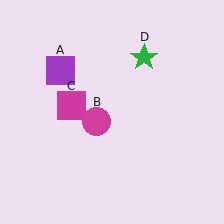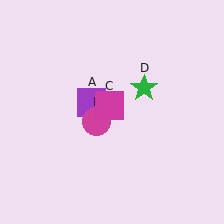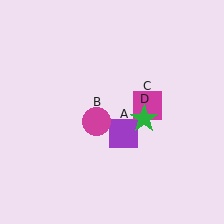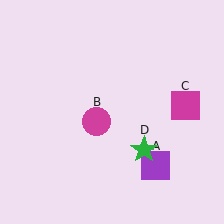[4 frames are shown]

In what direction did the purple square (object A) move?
The purple square (object A) moved down and to the right.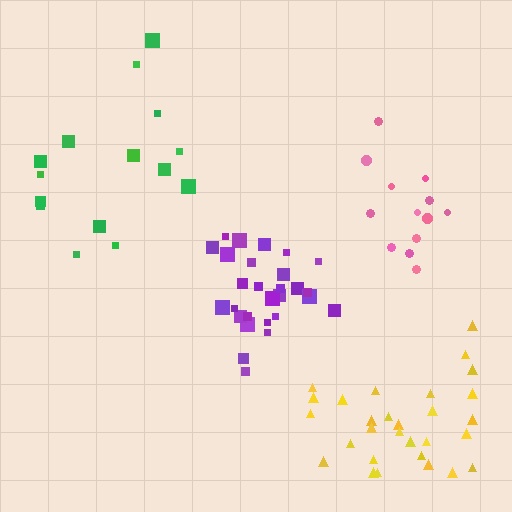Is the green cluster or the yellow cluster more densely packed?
Yellow.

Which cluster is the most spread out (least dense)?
Green.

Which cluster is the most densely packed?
Purple.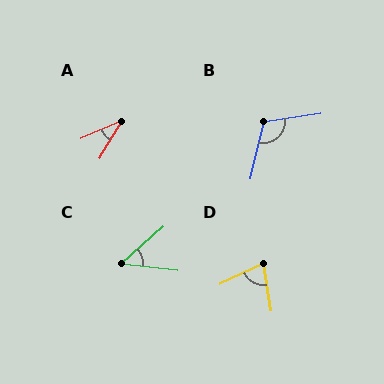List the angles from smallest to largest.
A (36°), C (48°), D (73°), B (112°).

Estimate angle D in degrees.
Approximately 73 degrees.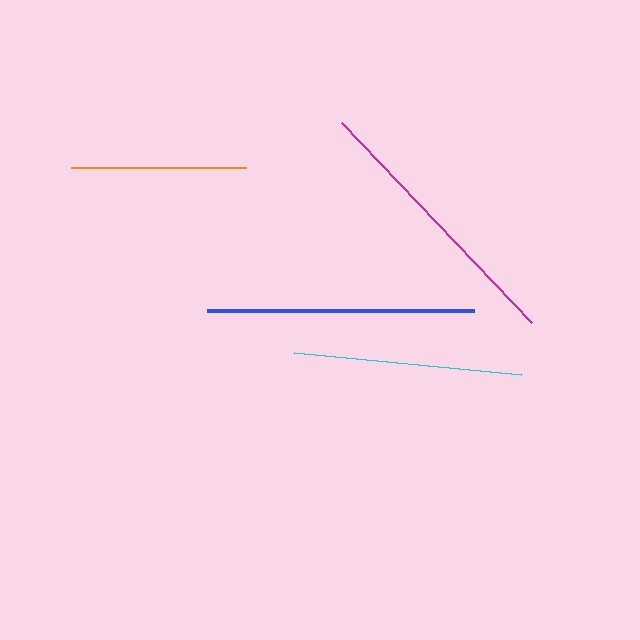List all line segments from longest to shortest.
From longest to shortest: magenta, blue, cyan, orange.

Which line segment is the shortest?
The orange line is the shortest at approximately 175 pixels.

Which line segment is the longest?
The magenta line is the longest at approximately 276 pixels.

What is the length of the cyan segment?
The cyan segment is approximately 228 pixels long.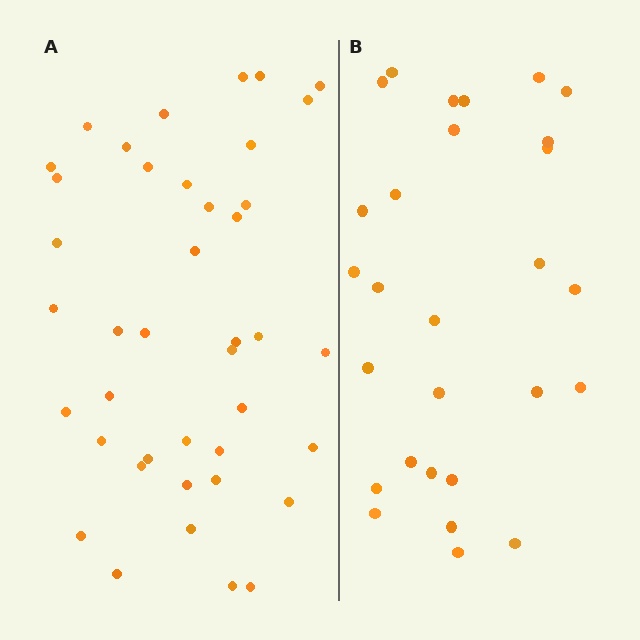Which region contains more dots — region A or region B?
Region A (the left region) has more dots.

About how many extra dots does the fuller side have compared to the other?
Region A has approximately 15 more dots than region B.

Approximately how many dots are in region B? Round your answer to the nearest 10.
About 30 dots. (The exact count is 28, which rounds to 30.)